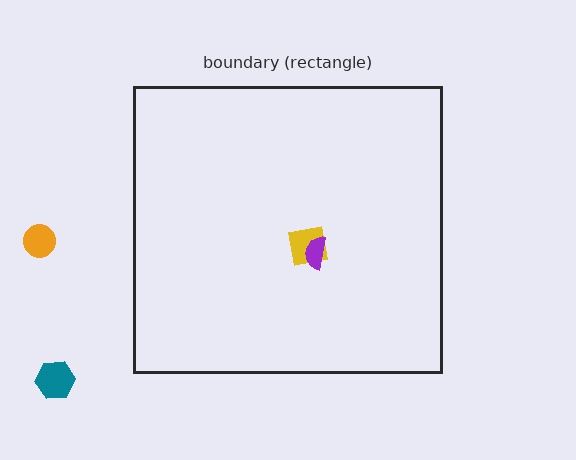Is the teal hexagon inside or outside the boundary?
Outside.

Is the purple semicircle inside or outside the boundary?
Inside.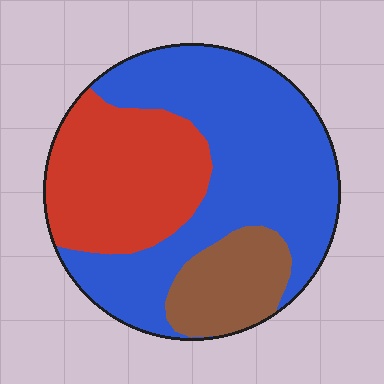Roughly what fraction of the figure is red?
Red takes up about one third (1/3) of the figure.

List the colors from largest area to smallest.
From largest to smallest: blue, red, brown.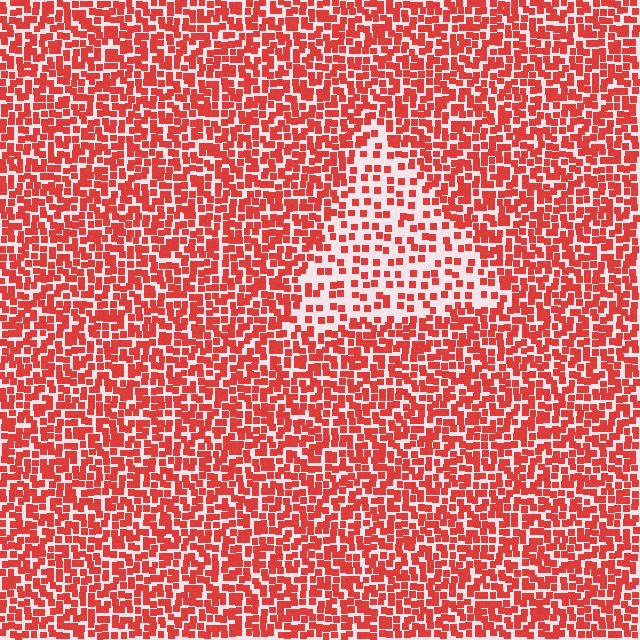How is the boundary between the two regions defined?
The boundary is defined by a change in element density (approximately 2.2x ratio). All elements are the same color, size, and shape.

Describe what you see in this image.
The image contains small red elements arranged at two different densities. A triangle-shaped region is visible where the elements are less densely packed than the surrounding area.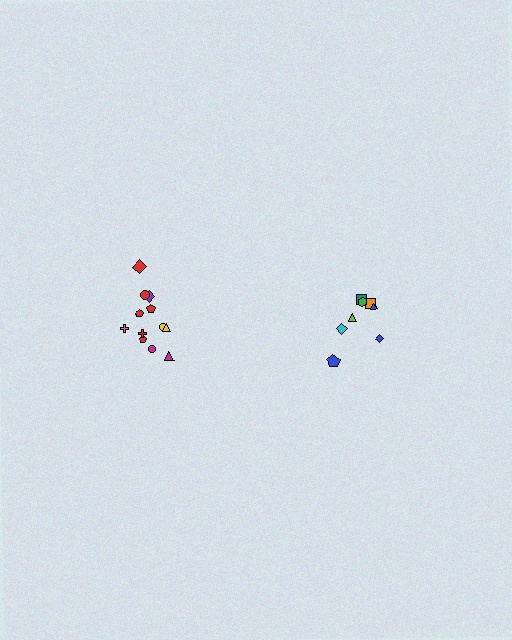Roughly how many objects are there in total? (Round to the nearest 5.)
Roughly 20 objects in total.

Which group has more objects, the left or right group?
The left group.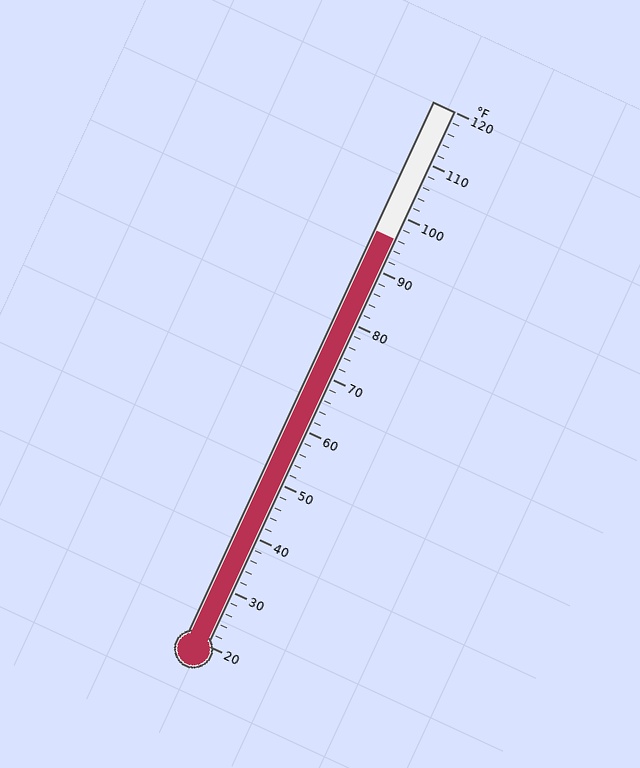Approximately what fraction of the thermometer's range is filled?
The thermometer is filled to approximately 75% of its range.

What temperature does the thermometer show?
The thermometer shows approximately 96°F.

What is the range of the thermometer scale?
The thermometer scale ranges from 20°F to 120°F.